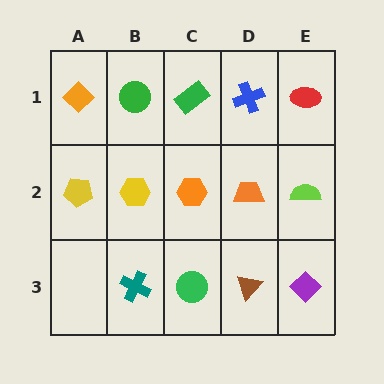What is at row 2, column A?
A yellow pentagon.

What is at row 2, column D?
An orange trapezoid.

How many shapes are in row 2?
5 shapes.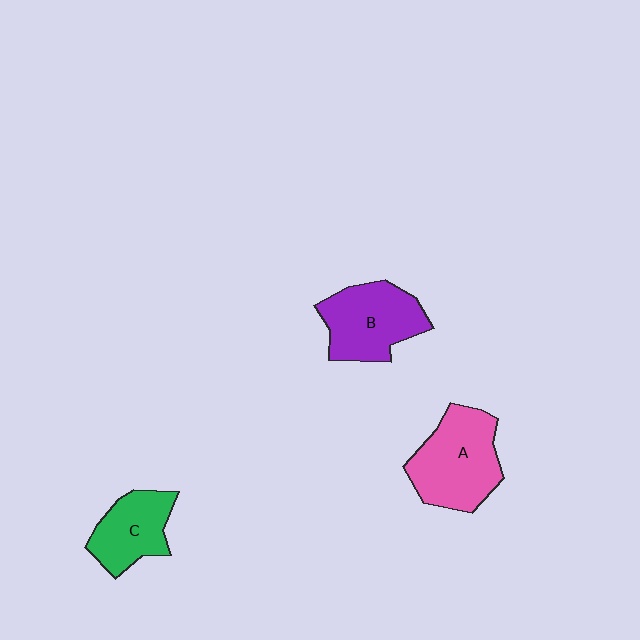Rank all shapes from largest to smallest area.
From largest to smallest: A (pink), B (purple), C (green).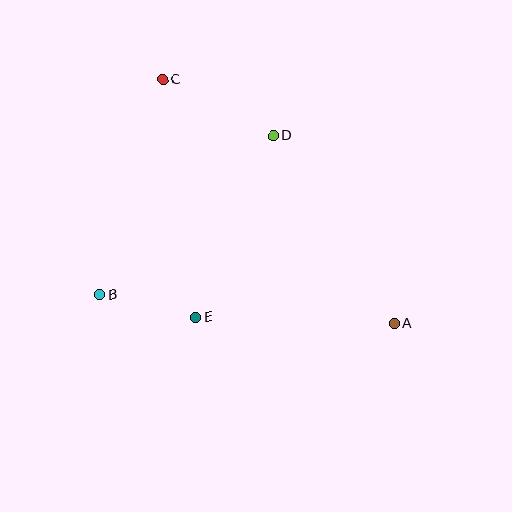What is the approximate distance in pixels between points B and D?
The distance between B and D is approximately 236 pixels.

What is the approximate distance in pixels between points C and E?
The distance between C and E is approximately 240 pixels.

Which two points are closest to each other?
Points B and E are closest to each other.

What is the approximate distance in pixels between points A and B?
The distance between A and B is approximately 296 pixels.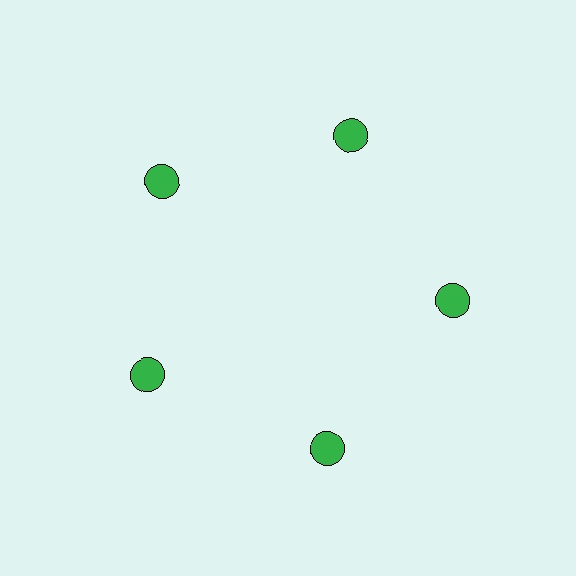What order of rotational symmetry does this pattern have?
This pattern has 5-fold rotational symmetry.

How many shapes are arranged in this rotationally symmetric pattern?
There are 5 shapes, arranged in 5 groups of 1.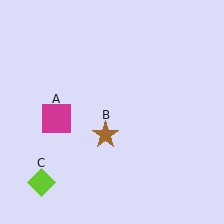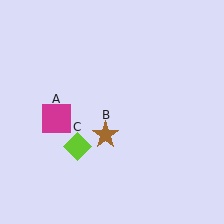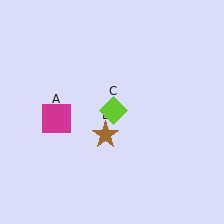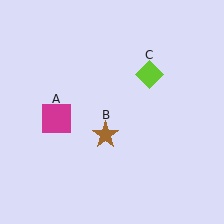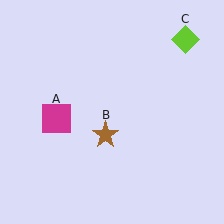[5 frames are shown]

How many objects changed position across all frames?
1 object changed position: lime diamond (object C).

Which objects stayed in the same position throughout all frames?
Magenta square (object A) and brown star (object B) remained stationary.